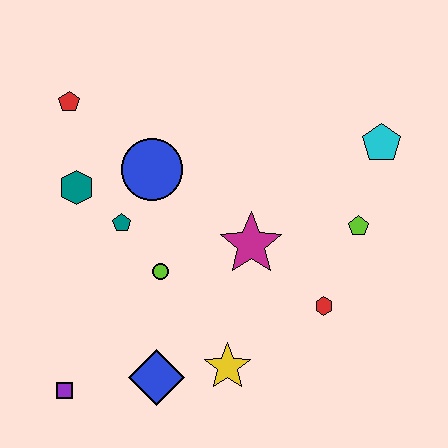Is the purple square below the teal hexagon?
Yes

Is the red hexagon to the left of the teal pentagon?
No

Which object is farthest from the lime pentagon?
The purple square is farthest from the lime pentagon.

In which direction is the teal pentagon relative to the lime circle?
The teal pentagon is above the lime circle.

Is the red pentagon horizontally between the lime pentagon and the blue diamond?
No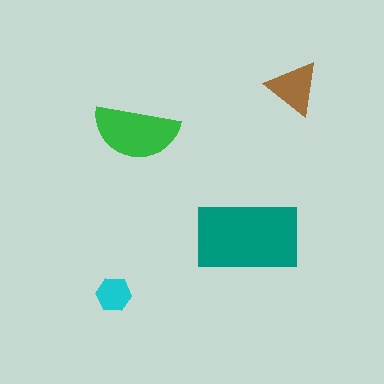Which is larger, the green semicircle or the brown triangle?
The green semicircle.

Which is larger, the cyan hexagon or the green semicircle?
The green semicircle.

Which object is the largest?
The teal rectangle.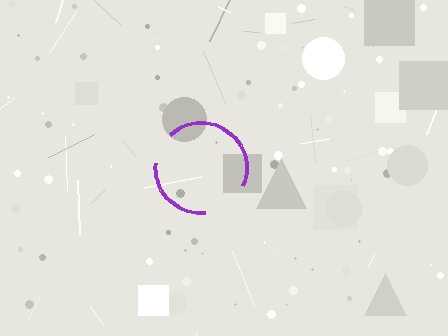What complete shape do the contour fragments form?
The contour fragments form a circle.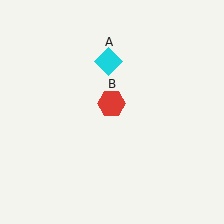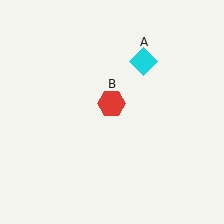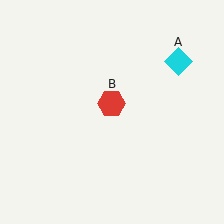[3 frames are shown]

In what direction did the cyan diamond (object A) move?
The cyan diamond (object A) moved right.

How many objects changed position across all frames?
1 object changed position: cyan diamond (object A).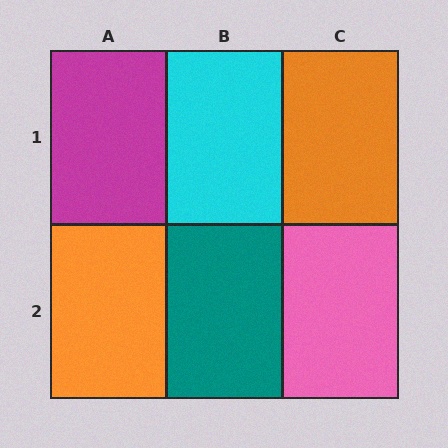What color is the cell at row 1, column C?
Orange.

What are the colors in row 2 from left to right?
Orange, teal, pink.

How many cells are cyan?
1 cell is cyan.